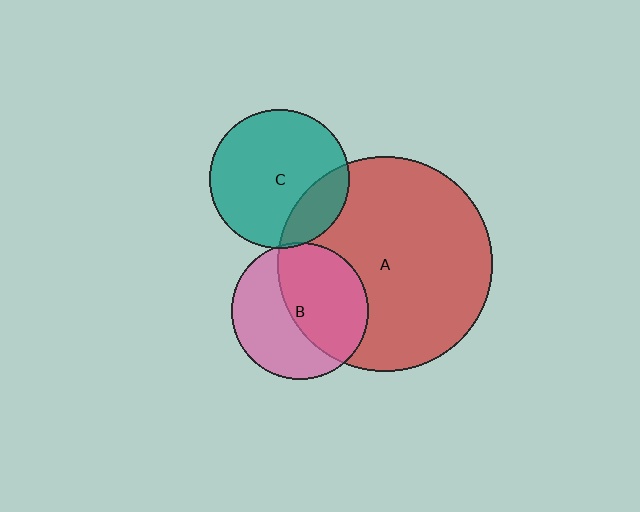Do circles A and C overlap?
Yes.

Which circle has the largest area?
Circle A (red).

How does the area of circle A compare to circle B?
Approximately 2.4 times.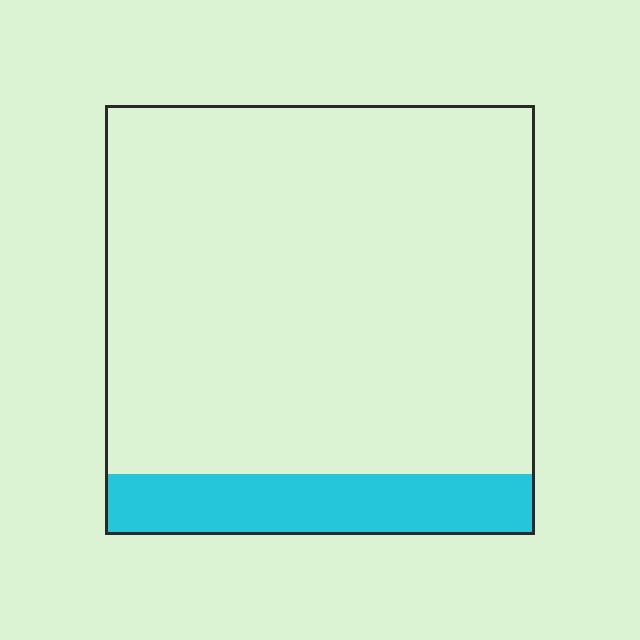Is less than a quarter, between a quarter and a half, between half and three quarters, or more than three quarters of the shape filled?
Less than a quarter.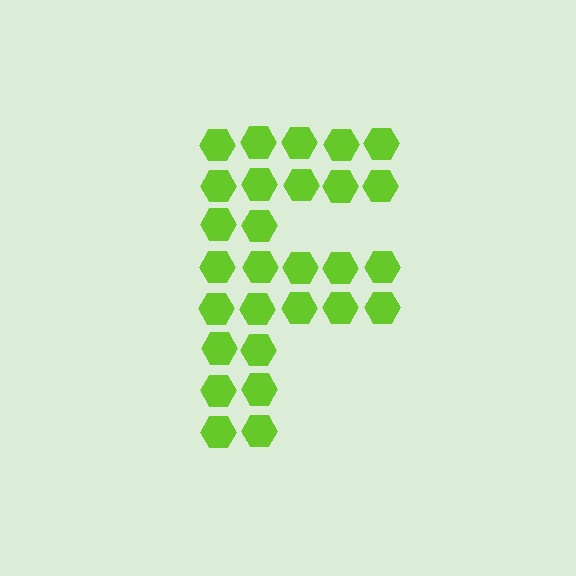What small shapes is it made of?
It is made of small hexagons.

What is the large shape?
The large shape is the letter F.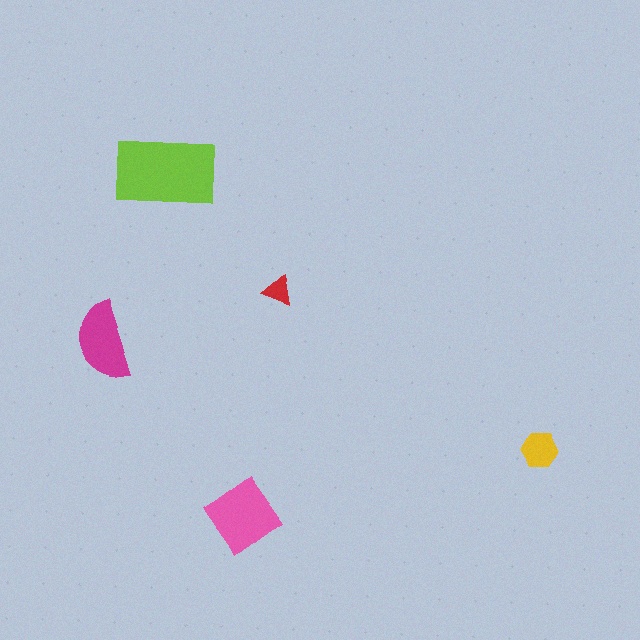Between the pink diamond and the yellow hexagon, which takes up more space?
The pink diamond.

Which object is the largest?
The lime rectangle.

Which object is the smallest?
The red triangle.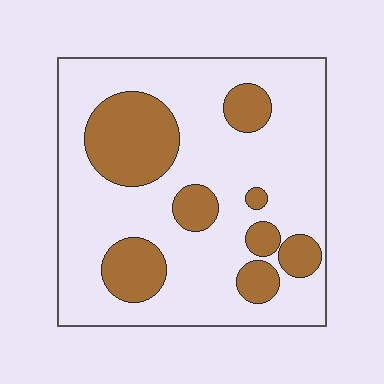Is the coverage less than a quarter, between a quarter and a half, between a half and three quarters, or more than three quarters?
Between a quarter and a half.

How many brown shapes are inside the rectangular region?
8.